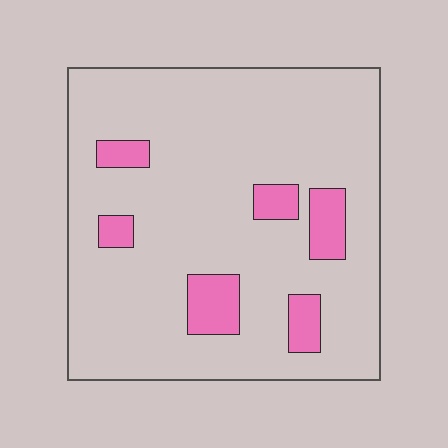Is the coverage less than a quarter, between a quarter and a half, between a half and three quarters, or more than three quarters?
Less than a quarter.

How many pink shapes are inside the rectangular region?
6.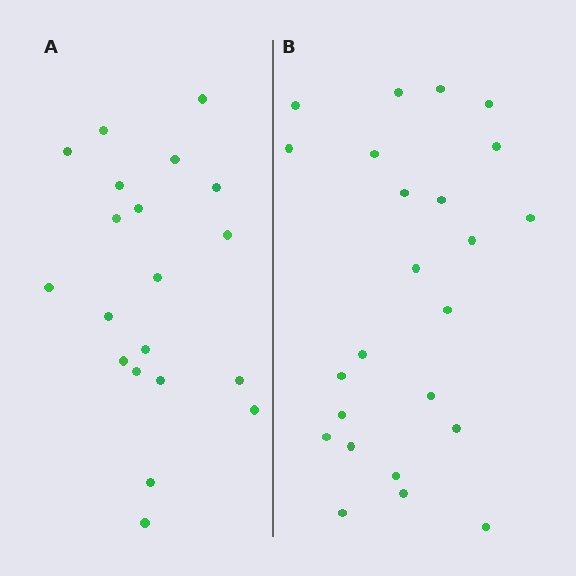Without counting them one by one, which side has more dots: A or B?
Region B (the right region) has more dots.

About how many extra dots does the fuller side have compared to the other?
Region B has about 4 more dots than region A.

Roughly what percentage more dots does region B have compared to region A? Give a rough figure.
About 20% more.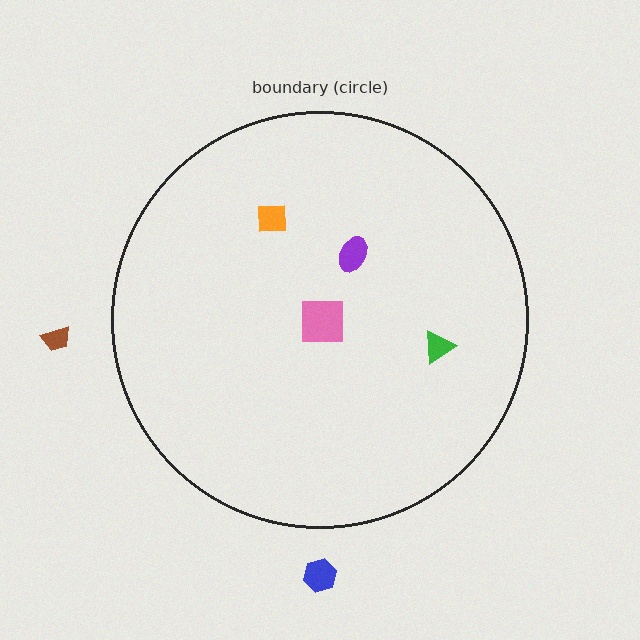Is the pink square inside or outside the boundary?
Inside.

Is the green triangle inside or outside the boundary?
Inside.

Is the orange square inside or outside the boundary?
Inside.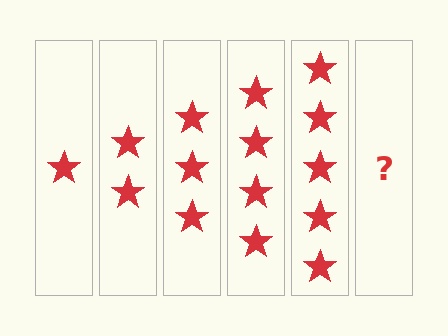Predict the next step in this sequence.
The next step is 6 stars.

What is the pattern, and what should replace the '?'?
The pattern is that each step adds one more star. The '?' should be 6 stars.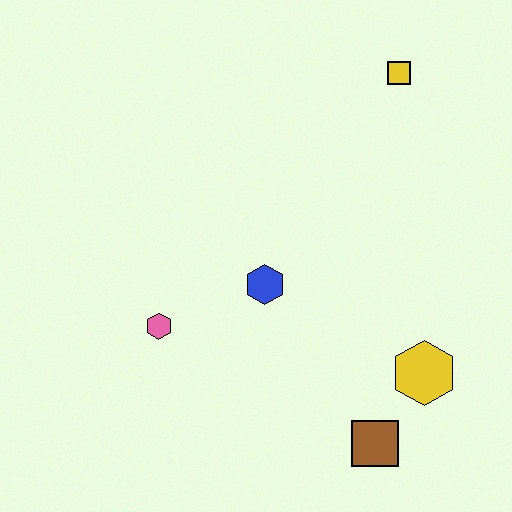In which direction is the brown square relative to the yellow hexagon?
The brown square is below the yellow hexagon.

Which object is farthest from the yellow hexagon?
The yellow square is farthest from the yellow hexagon.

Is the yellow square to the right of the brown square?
Yes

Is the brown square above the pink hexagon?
No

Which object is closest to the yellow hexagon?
The brown square is closest to the yellow hexagon.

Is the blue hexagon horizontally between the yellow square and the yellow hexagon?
No